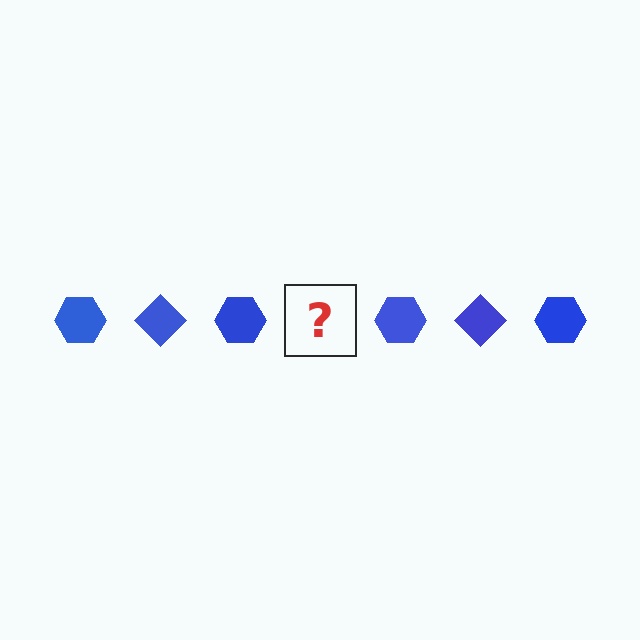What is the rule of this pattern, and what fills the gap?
The rule is that the pattern cycles through hexagon, diamond shapes in blue. The gap should be filled with a blue diamond.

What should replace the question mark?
The question mark should be replaced with a blue diamond.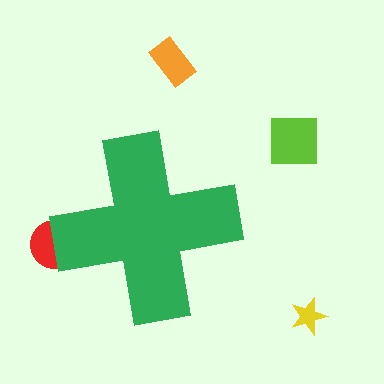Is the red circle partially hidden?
Yes, the red circle is partially hidden behind the green cross.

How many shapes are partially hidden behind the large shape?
1 shape is partially hidden.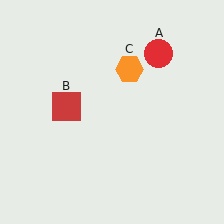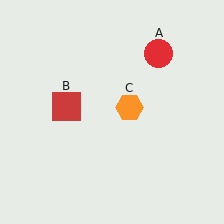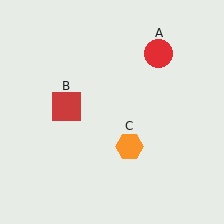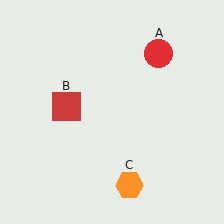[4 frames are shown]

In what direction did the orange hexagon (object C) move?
The orange hexagon (object C) moved down.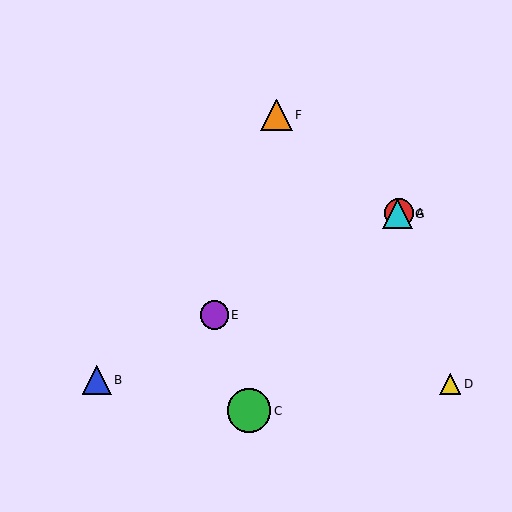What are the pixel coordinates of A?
Object A is at (399, 213).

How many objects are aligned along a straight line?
4 objects (A, B, E, G) are aligned along a straight line.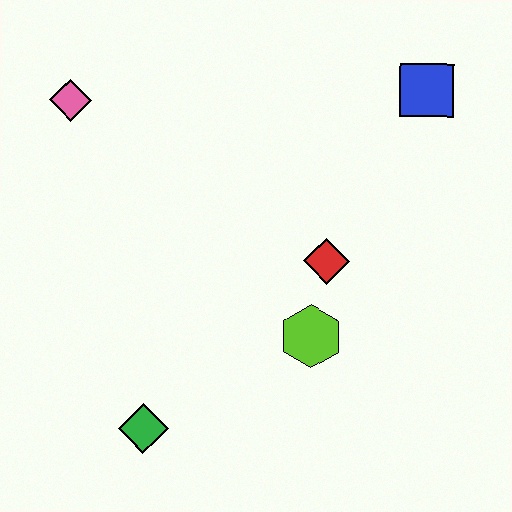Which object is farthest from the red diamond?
The pink diamond is farthest from the red diamond.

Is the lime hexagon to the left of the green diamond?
No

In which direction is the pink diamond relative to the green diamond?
The pink diamond is above the green diamond.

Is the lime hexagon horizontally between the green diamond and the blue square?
Yes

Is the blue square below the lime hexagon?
No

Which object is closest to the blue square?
The red diamond is closest to the blue square.